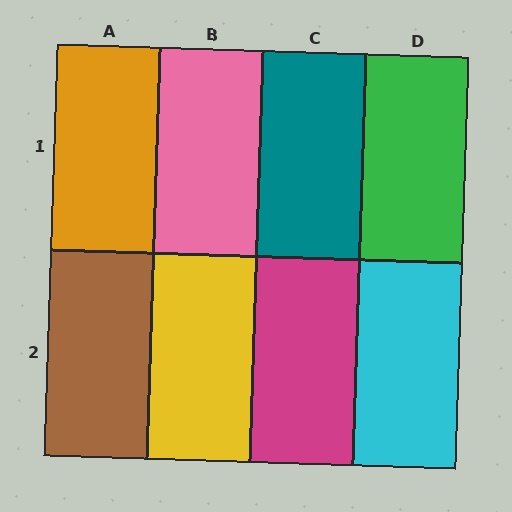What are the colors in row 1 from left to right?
Orange, pink, teal, green.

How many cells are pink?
1 cell is pink.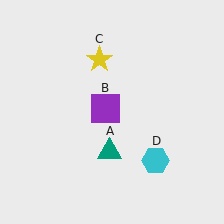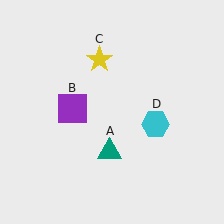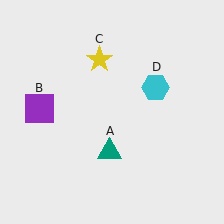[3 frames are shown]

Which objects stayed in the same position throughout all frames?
Teal triangle (object A) and yellow star (object C) remained stationary.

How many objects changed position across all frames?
2 objects changed position: purple square (object B), cyan hexagon (object D).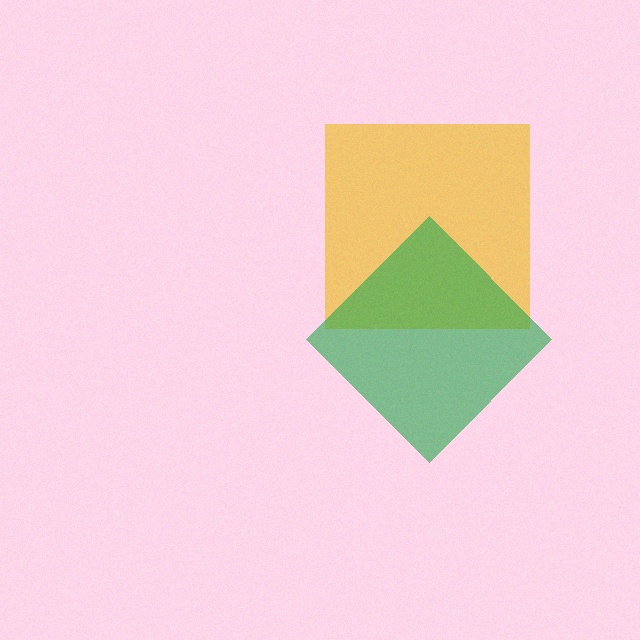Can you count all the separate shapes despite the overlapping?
Yes, there are 2 separate shapes.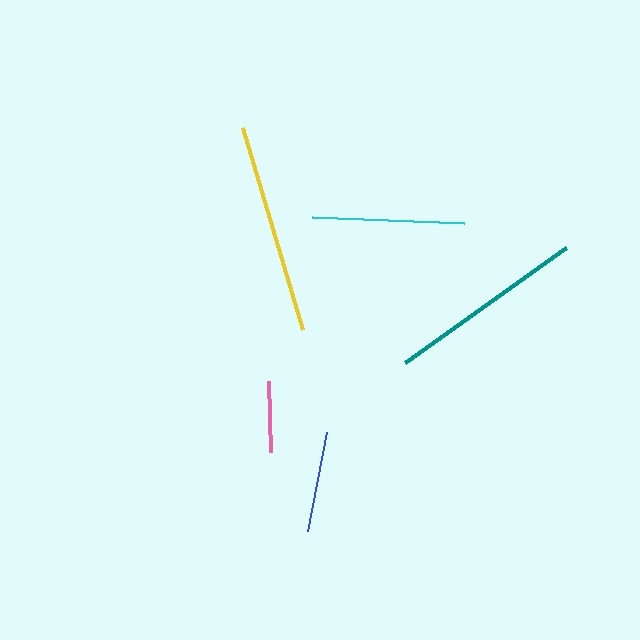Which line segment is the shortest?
The pink line is the shortest at approximately 71 pixels.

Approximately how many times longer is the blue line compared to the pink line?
The blue line is approximately 1.4 times the length of the pink line.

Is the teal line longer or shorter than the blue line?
The teal line is longer than the blue line.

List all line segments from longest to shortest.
From longest to shortest: yellow, teal, cyan, blue, pink.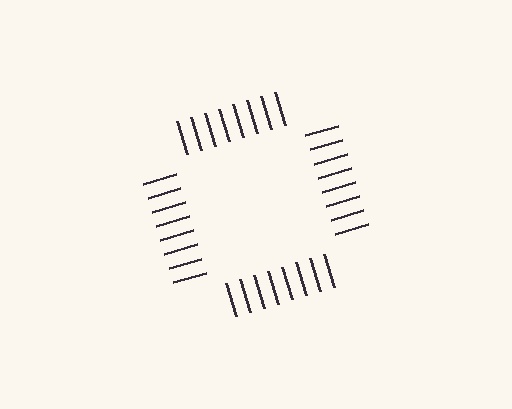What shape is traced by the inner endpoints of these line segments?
An illusory square — the line segments terminate on its edges but no continuous stroke is drawn.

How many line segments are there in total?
32 — 8 along each of the 4 edges.